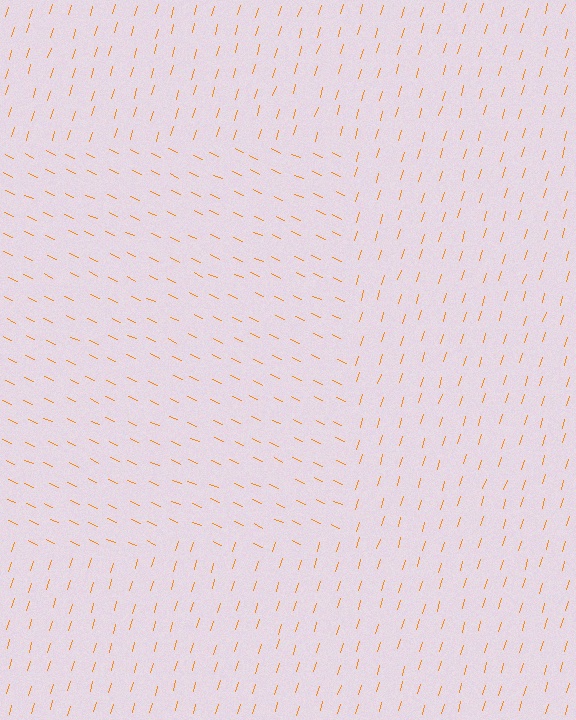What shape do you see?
I see a rectangle.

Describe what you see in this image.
The image is filled with small orange line segments. A rectangle region in the image has lines oriented differently from the surrounding lines, creating a visible texture boundary.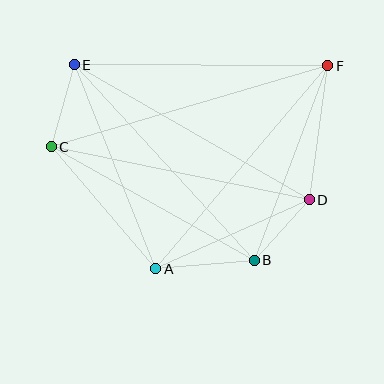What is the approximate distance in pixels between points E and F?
The distance between E and F is approximately 253 pixels.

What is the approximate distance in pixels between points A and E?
The distance between A and E is approximately 219 pixels.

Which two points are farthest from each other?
Points C and F are farthest from each other.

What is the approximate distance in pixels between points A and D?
The distance between A and D is approximately 168 pixels.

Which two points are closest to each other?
Points B and D are closest to each other.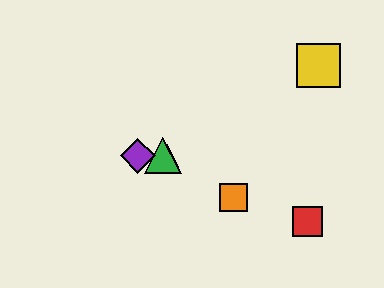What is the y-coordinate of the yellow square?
The yellow square is at y≈65.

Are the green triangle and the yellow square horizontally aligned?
No, the green triangle is at y≈156 and the yellow square is at y≈65.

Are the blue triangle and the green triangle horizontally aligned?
Yes, both are at y≈156.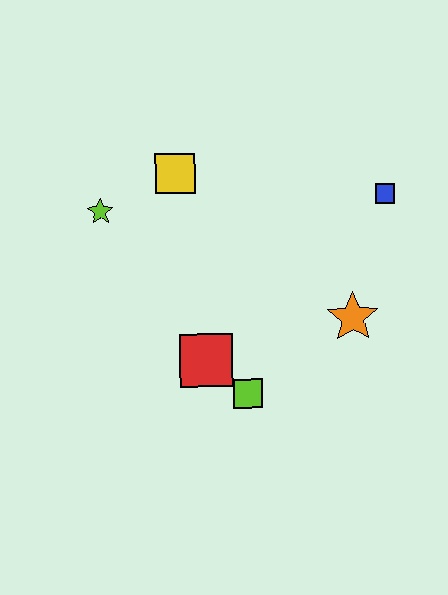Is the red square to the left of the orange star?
Yes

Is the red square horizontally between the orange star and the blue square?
No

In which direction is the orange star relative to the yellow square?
The orange star is to the right of the yellow square.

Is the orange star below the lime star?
Yes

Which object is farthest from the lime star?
The blue square is farthest from the lime star.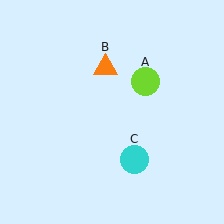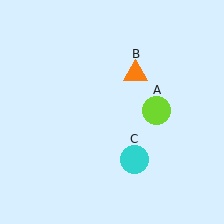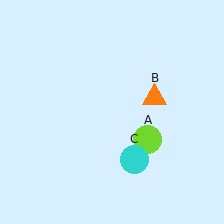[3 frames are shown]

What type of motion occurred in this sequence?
The lime circle (object A), orange triangle (object B) rotated clockwise around the center of the scene.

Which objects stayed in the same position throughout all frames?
Cyan circle (object C) remained stationary.